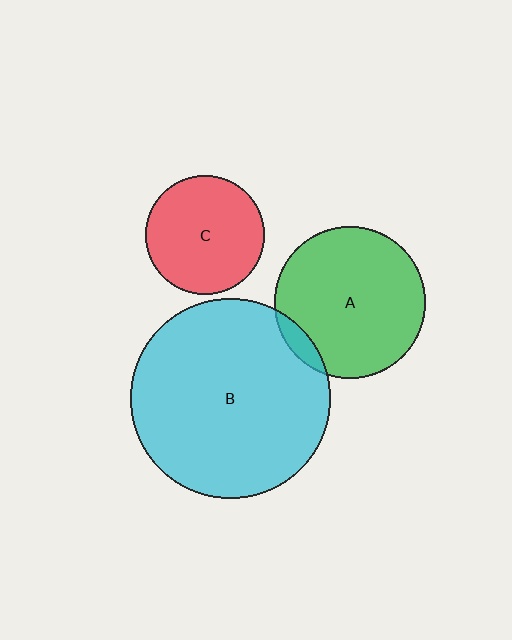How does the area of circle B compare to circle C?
Approximately 2.8 times.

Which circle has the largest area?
Circle B (cyan).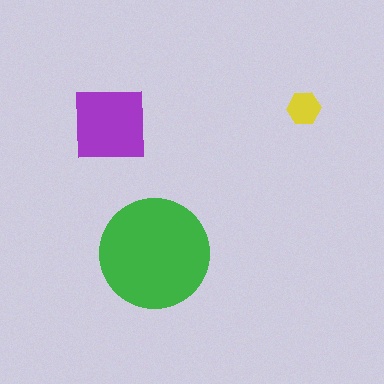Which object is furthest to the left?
The purple square is leftmost.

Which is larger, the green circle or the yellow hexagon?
The green circle.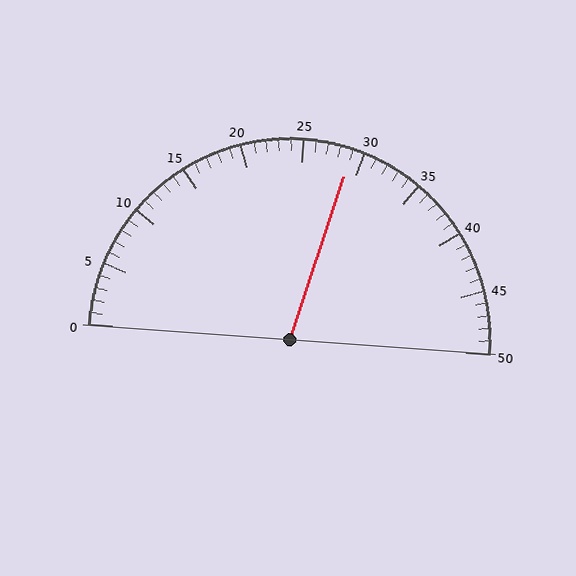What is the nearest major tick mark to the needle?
The nearest major tick mark is 30.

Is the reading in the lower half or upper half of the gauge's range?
The reading is in the upper half of the range (0 to 50).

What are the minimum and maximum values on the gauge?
The gauge ranges from 0 to 50.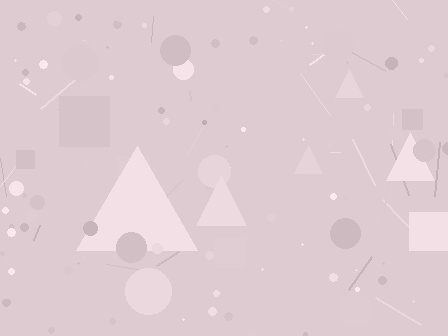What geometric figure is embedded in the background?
A triangle is embedded in the background.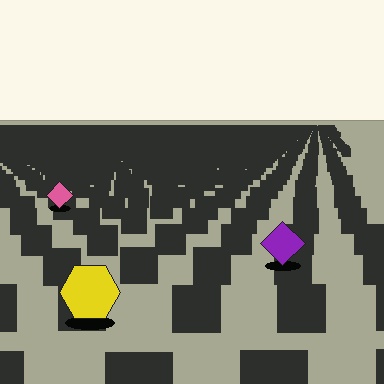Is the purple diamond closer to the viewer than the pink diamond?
Yes. The purple diamond is closer — you can tell from the texture gradient: the ground texture is coarser near it.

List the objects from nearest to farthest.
From nearest to farthest: the yellow hexagon, the purple diamond, the pink diamond.